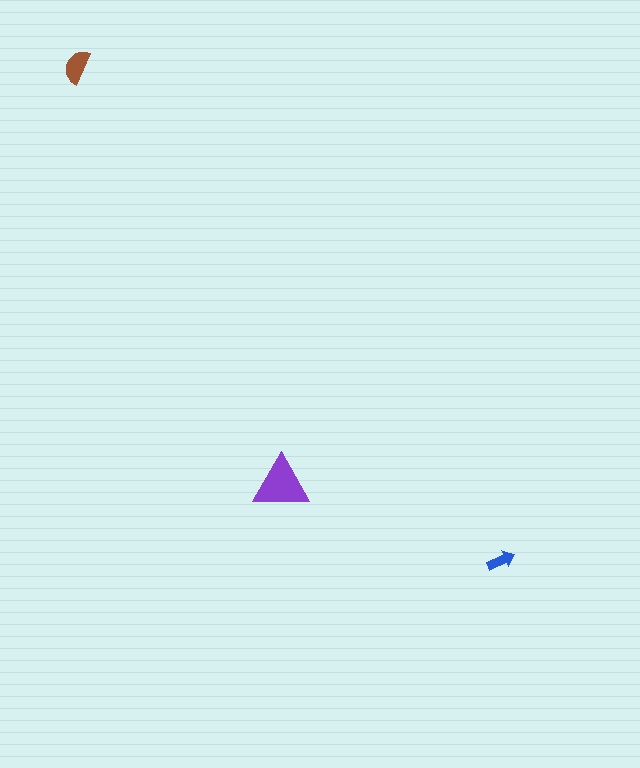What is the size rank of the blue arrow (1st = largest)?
3rd.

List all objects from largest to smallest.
The purple triangle, the brown semicircle, the blue arrow.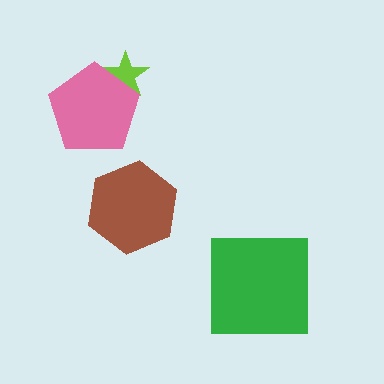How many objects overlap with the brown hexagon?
0 objects overlap with the brown hexagon.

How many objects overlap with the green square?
0 objects overlap with the green square.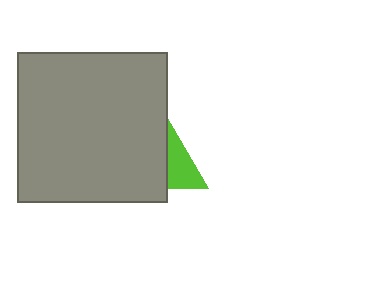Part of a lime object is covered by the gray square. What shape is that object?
It is a triangle.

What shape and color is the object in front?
The object in front is a gray square.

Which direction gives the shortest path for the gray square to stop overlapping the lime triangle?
Moving left gives the shortest separation.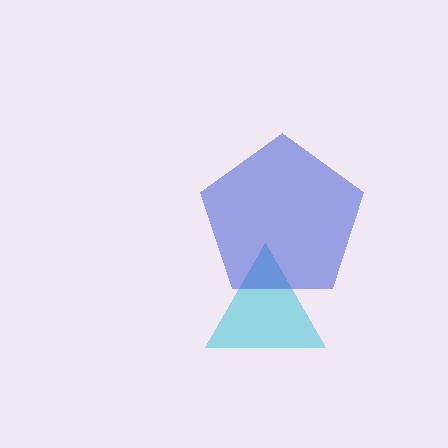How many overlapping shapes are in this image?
There are 2 overlapping shapes in the image.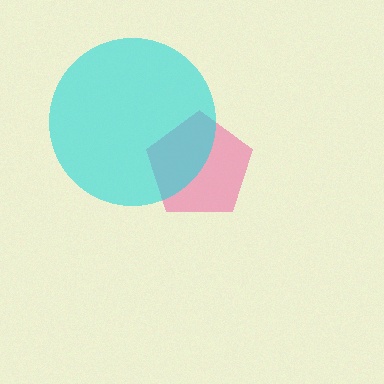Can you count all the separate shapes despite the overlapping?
Yes, there are 2 separate shapes.